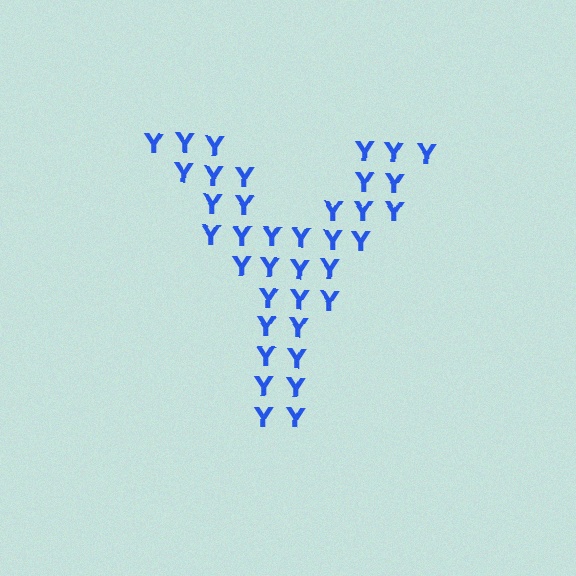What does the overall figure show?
The overall figure shows the letter Y.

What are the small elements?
The small elements are letter Y's.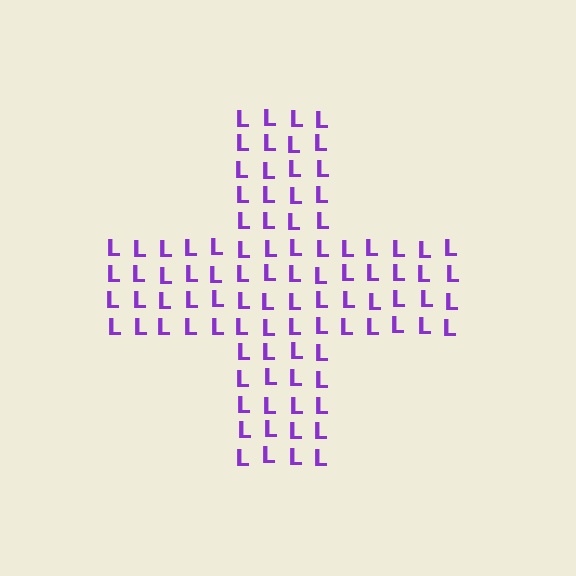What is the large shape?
The large shape is a cross.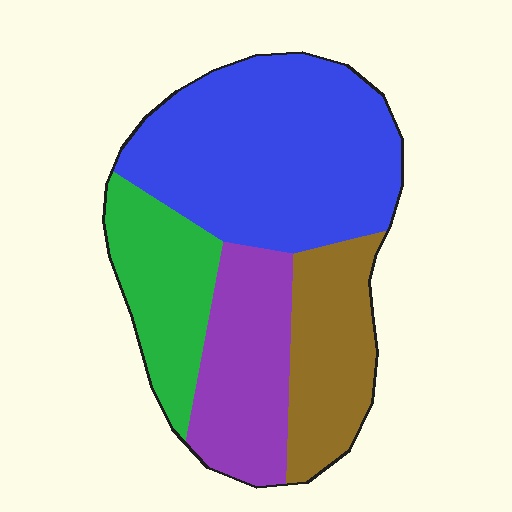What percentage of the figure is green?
Green takes up about one sixth (1/6) of the figure.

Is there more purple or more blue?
Blue.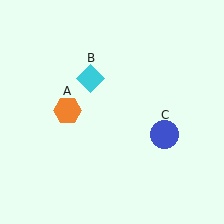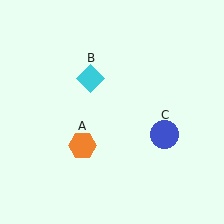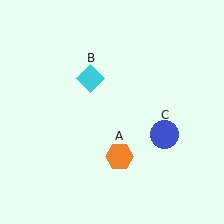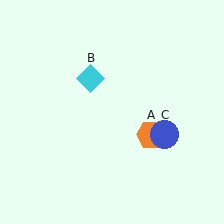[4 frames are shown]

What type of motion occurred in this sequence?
The orange hexagon (object A) rotated counterclockwise around the center of the scene.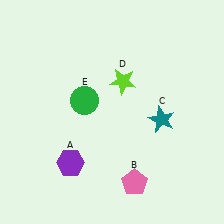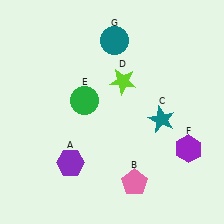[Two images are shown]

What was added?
A purple hexagon (F), a teal circle (G) were added in Image 2.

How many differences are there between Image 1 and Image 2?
There are 2 differences between the two images.